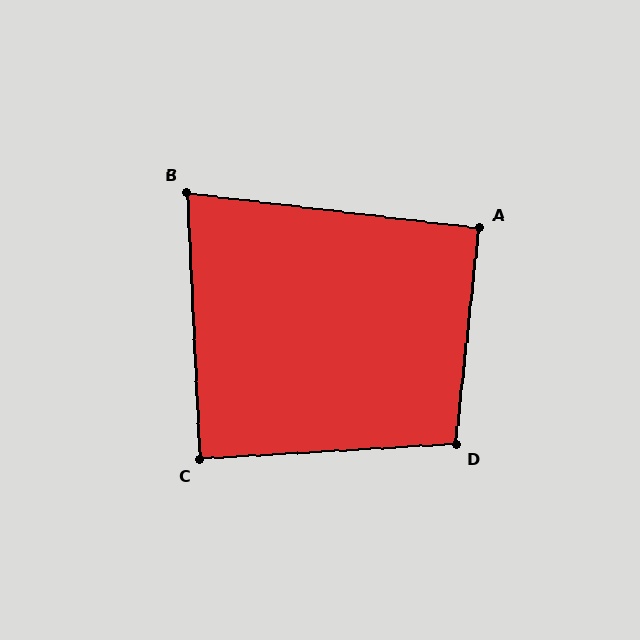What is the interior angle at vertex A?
Approximately 91 degrees (approximately right).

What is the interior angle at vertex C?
Approximately 89 degrees (approximately right).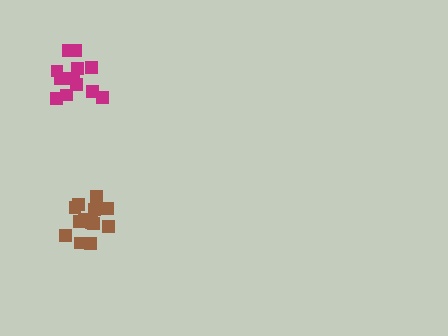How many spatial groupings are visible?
There are 2 spatial groupings.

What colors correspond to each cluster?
The clusters are colored: magenta, brown.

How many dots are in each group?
Group 1: 12 dots, Group 2: 13 dots (25 total).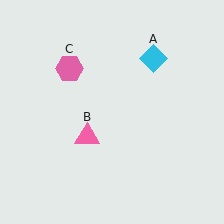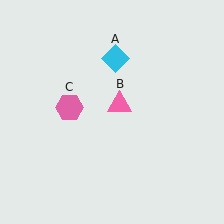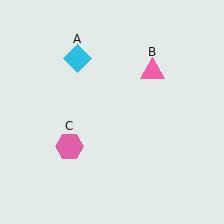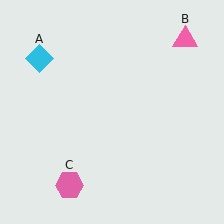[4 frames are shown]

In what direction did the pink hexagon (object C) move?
The pink hexagon (object C) moved down.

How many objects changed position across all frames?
3 objects changed position: cyan diamond (object A), pink triangle (object B), pink hexagon (object C).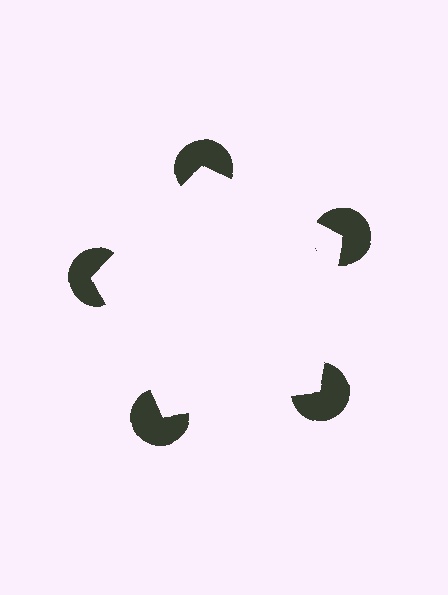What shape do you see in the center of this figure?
An illusory pentagon — its edges are inferred from the aligned wedge cuts in the pac-man discs, not physically drawn.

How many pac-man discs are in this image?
There are 5 — one at each vertex of the illusory pentagon.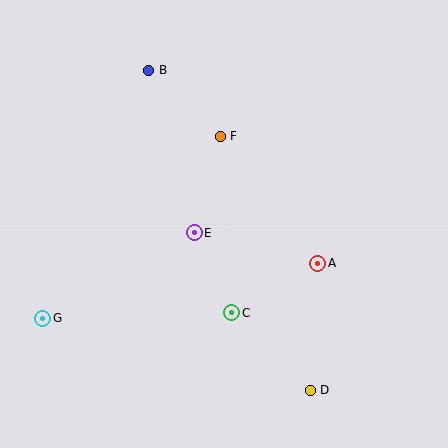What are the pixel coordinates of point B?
Point B is at (149, 70).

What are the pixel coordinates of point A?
Point A is at (318, 263).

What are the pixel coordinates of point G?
Point G is at (43, 318).